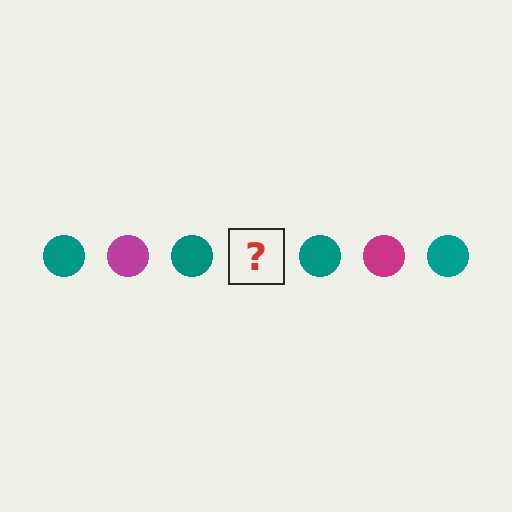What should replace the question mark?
The question mark should be replaced with a magenta circle.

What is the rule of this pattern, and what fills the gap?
The rule is that the pattern cycles through teal, magenta circles. The gap should be filled with a magenta circle.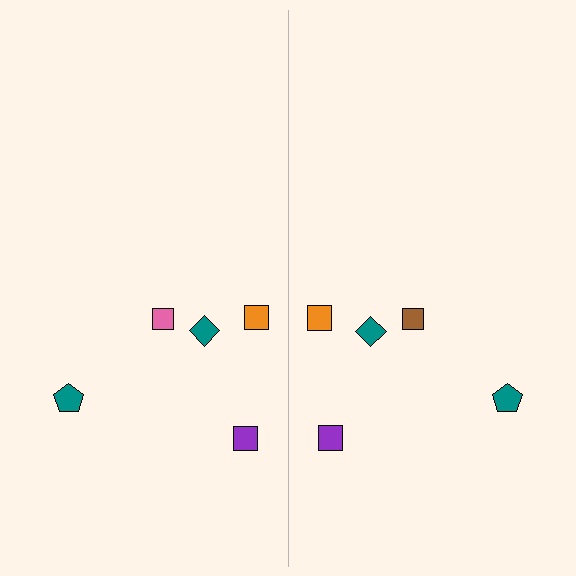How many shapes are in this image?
There are 10 shapes in this image.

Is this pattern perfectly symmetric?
No, the pattern is not perfectly symmetric. The brown square on the right side breaks the symmetry — its mirror counterpart is pink.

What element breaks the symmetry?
The brown square on the right side breaks the symmetry — its mirror counterpart is pink.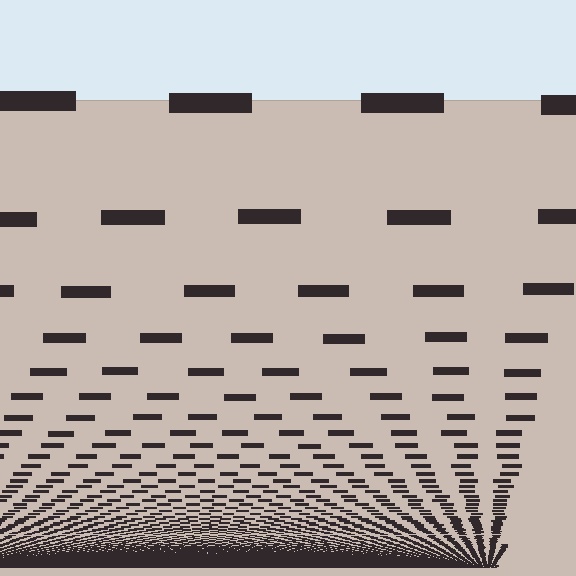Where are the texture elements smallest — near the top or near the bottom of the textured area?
Near the bottom.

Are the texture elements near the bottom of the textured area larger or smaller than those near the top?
Smaller. The gradient is inverted — elements near the bottom are smaller and denser.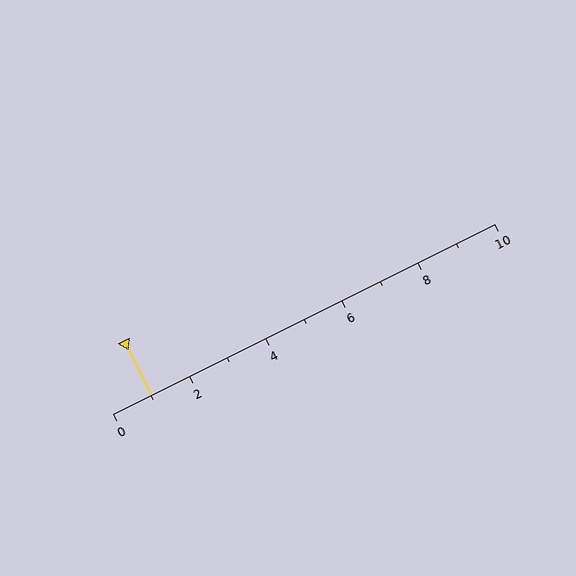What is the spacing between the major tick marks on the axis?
The major ticks are spaced 2 apart.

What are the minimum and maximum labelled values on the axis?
The axis runs from 0 to 10.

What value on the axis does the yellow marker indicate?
The marker indicates approximately 1.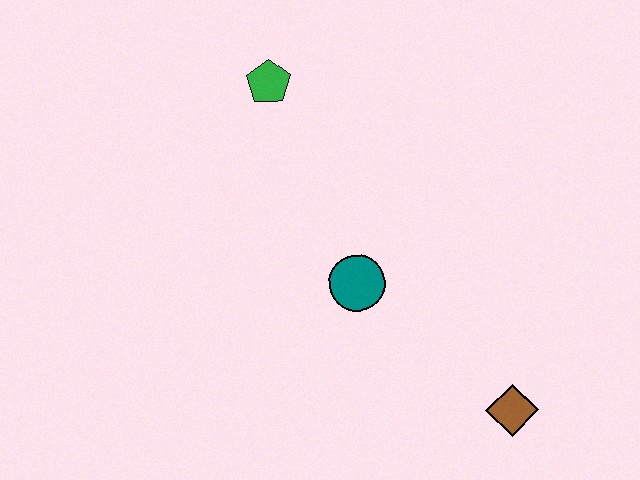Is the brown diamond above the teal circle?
No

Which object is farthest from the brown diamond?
The green pentagon is farthest from the brown diamond.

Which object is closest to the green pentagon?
The teal circle is closest to the green pentagon.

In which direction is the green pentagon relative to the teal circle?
The green pentagon is above the teal circle.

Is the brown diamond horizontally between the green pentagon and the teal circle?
No